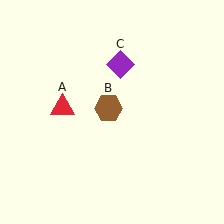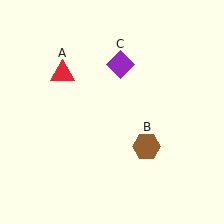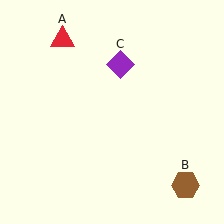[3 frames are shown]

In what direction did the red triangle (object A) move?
The red triangle (object A) moved up.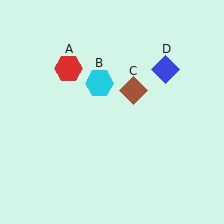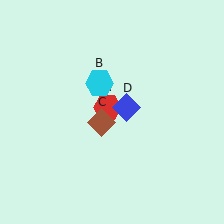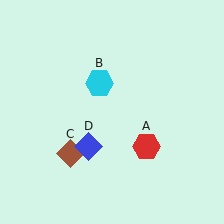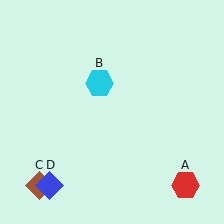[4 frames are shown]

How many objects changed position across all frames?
3 objects changed position: red hexagon (object A), brown diamond (object C), blue diamond (object D).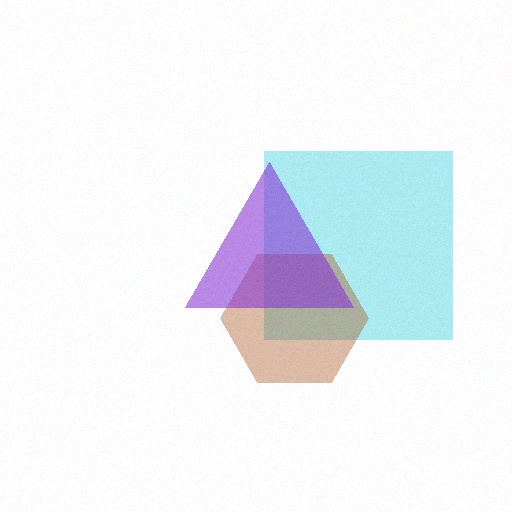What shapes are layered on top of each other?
The layered shapes are: a cyan square, a brown hexagon, a purple triangle.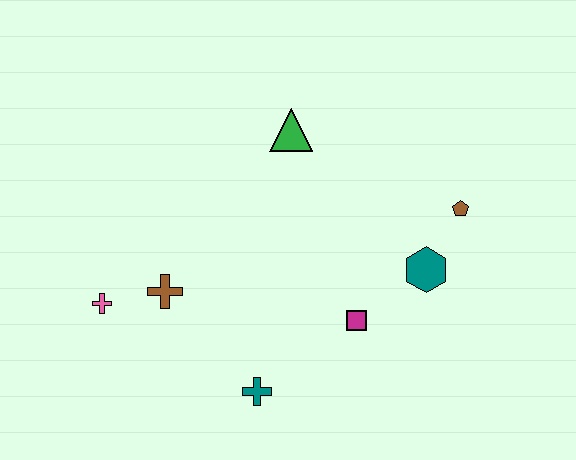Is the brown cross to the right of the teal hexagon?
No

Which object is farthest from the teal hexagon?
The pink cross is farthest from the teal hexagon.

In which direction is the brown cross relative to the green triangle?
The brown cross is below the green triangle.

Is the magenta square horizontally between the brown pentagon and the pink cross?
Yes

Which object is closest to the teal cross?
The magenta square is closest to the teal cross.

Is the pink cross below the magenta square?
No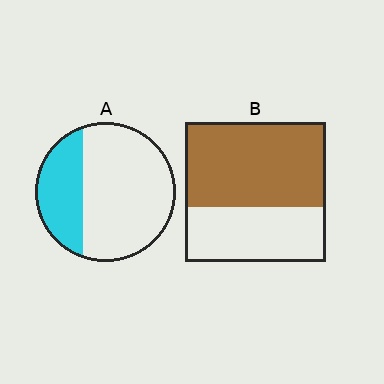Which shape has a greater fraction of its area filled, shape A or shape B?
Shape B.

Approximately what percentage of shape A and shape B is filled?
A is approximately 30% and B is approximately 60%.